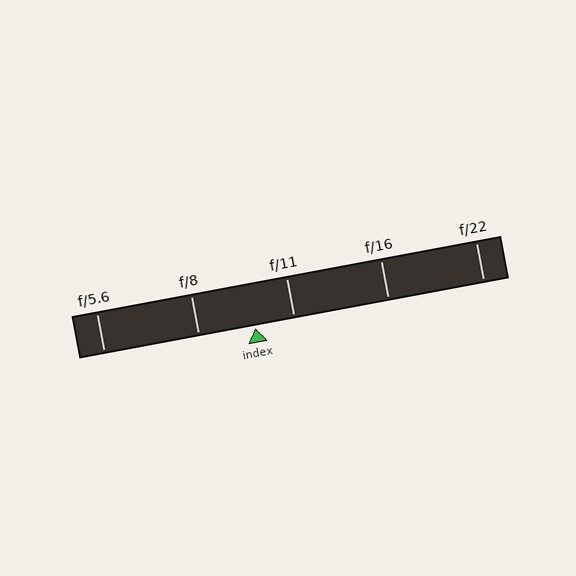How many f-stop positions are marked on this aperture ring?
There are 5 f-stop positions marked.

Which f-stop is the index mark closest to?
The index mark is closest to f/11.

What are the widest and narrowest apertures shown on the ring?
The widest aperture shown is f/5.6 and the narrowest is f/22.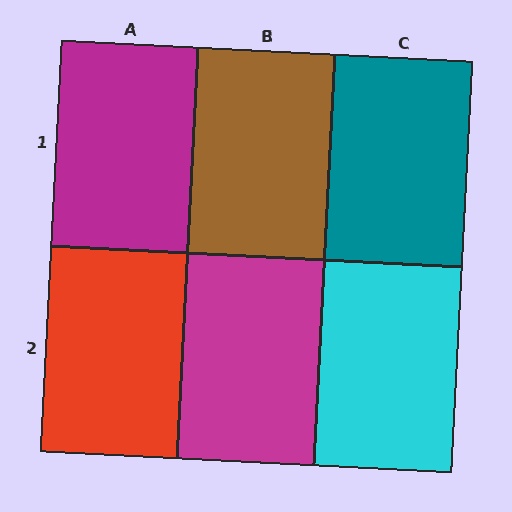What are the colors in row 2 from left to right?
Red, magenta, cyan.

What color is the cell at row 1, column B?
Brown.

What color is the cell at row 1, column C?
Teal.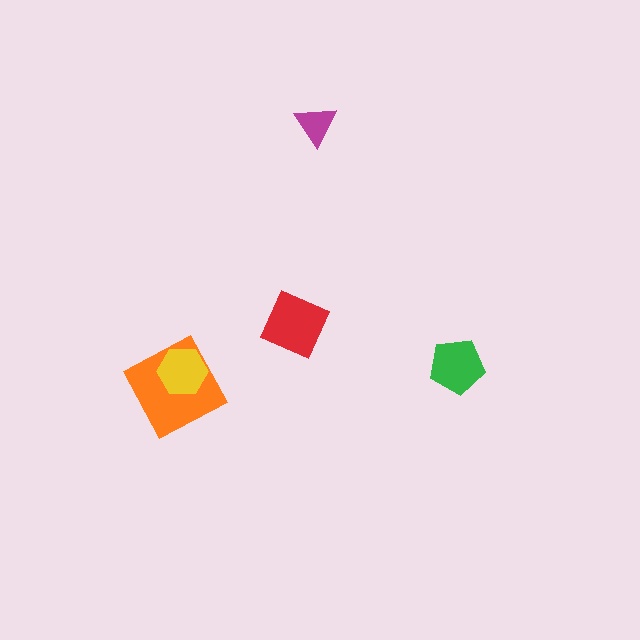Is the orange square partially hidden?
Yes, it is partially covered by another shape.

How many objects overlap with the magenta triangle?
0 objects overlap with the magenta triangle.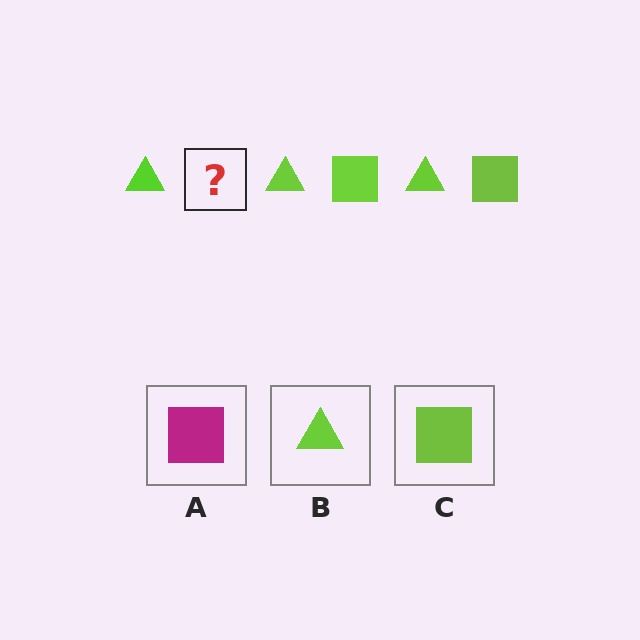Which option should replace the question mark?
Option C.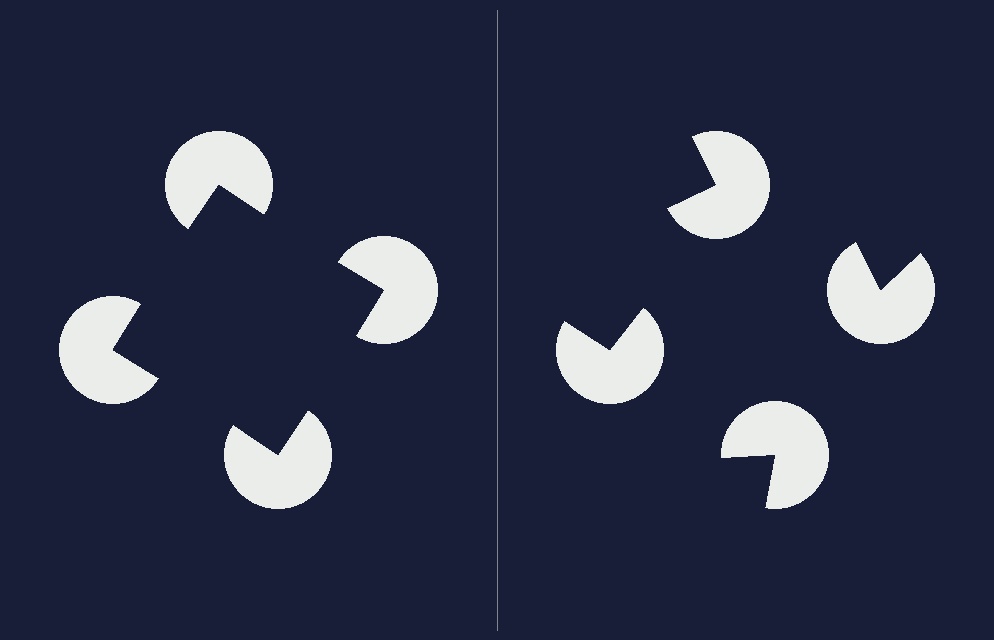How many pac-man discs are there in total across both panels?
8 — 4 on each side.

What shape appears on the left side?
An illusory square.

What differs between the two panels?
The pac-man discs are positioned identically on both sides; only the wedge orientations differ. On the left they align to a square; on the right they are misaligned.